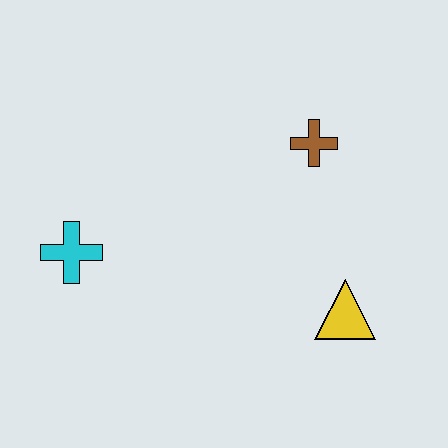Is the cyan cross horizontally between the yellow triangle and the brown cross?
No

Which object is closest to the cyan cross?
The brown cross is closest to the cyan cross.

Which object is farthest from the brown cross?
The cyan cross is farthest from the brown cross.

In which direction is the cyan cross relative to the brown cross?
The cyan cross is to the left of the brown cross.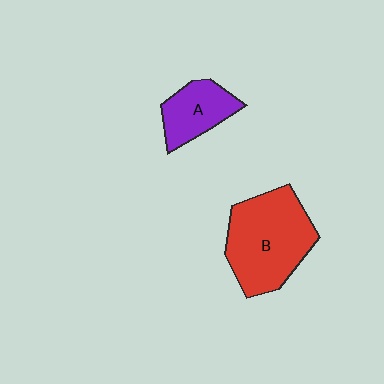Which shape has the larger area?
Shape B (red).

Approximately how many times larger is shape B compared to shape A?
Approximately 2.0 times.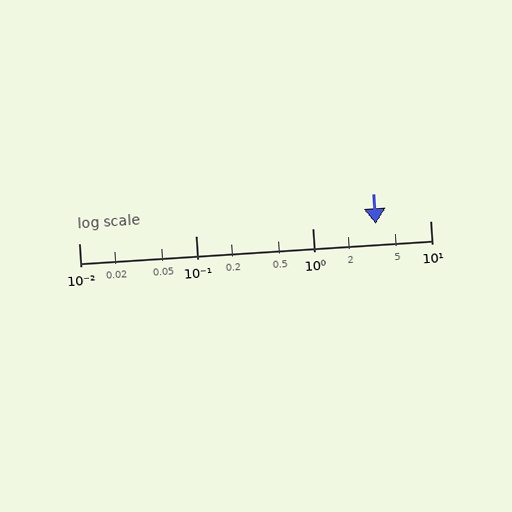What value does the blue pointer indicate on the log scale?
The pointer indicates approximately 3.4.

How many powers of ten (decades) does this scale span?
The scale spans 3 decades, from 0.01 to 10.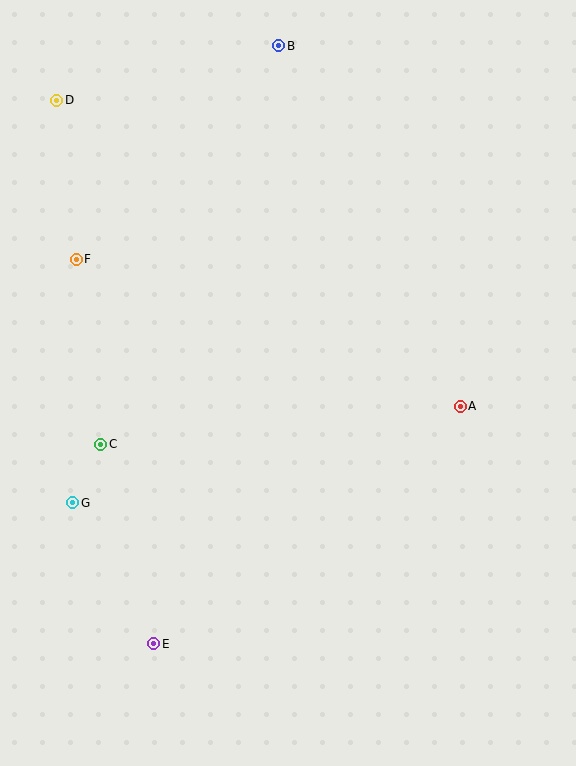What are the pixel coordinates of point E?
Point E is at (154, 644).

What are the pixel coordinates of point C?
Point C is at (101, 444).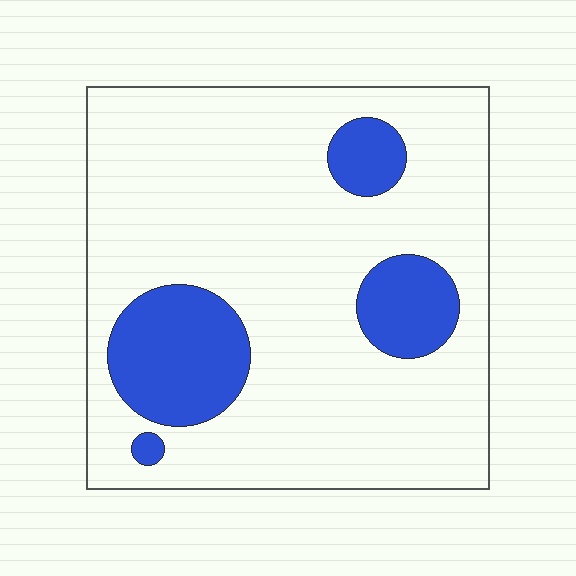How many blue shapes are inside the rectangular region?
4.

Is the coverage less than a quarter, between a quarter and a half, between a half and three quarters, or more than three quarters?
Less than a quarter.